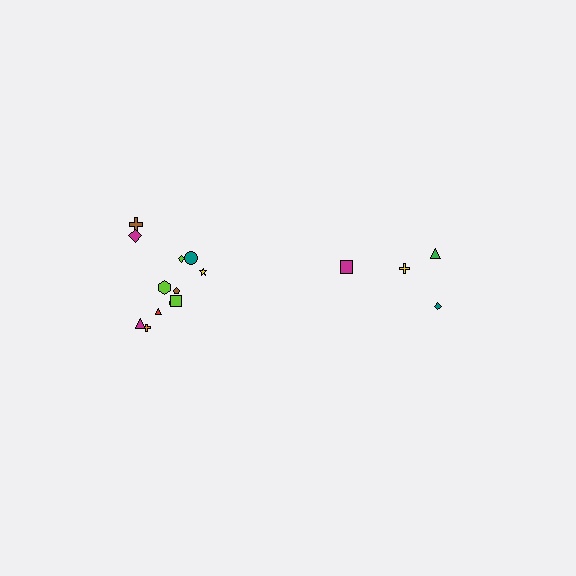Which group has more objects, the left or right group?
The left group.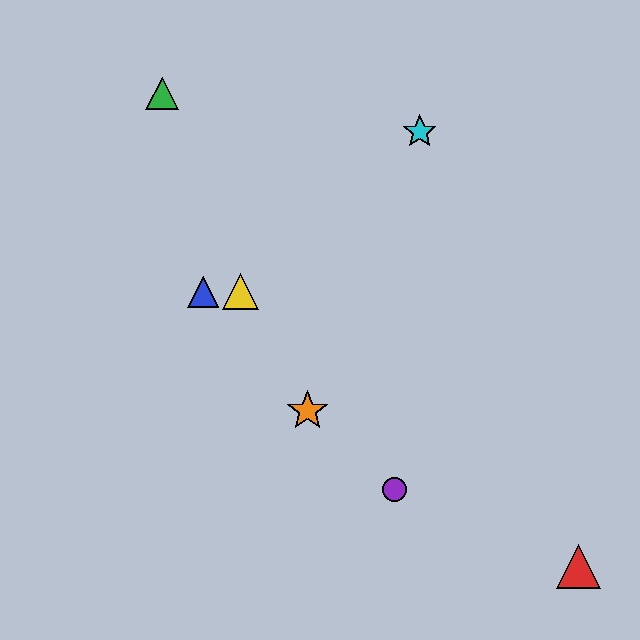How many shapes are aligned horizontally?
2 shapes (the blue triangle, the yellow triangle) are aligned horizontally.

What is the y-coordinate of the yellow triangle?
The yellow triangle is at y≈292.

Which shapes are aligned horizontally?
The blue triangle, the yellow triangle are aligned horizontally.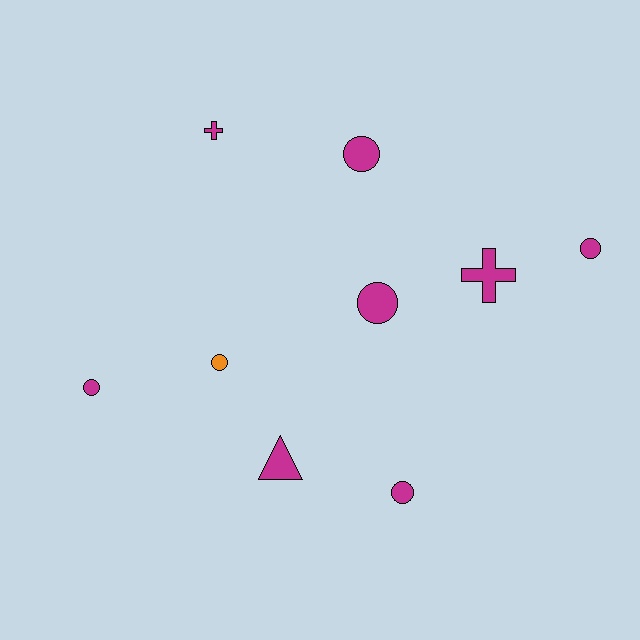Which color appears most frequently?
Magenta, with 8 objects.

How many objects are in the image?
There are 9 objects.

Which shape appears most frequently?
Circle, with 6 objects.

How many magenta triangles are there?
There is 1 magenta triangle.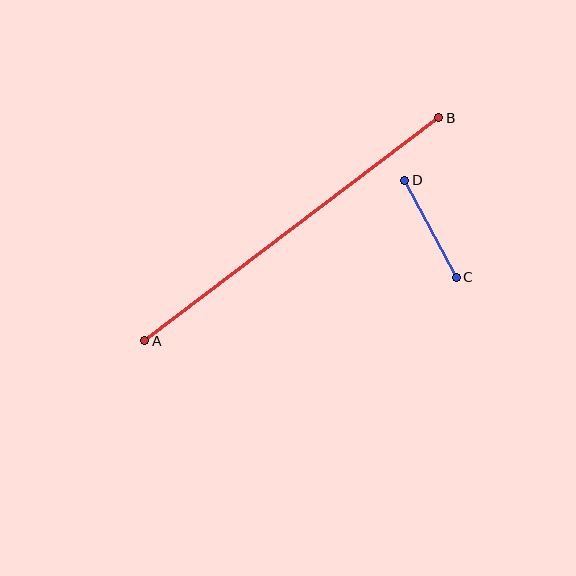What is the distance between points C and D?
The distance is approximately 110 pixels.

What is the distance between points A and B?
The distance is approximately 369 pixels.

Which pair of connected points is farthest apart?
Points A and B are farthest apart.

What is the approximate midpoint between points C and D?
The midpoint is at approximately (430, 229) pixels.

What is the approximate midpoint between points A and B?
The midpoint is at approximately (292, 229) pixels.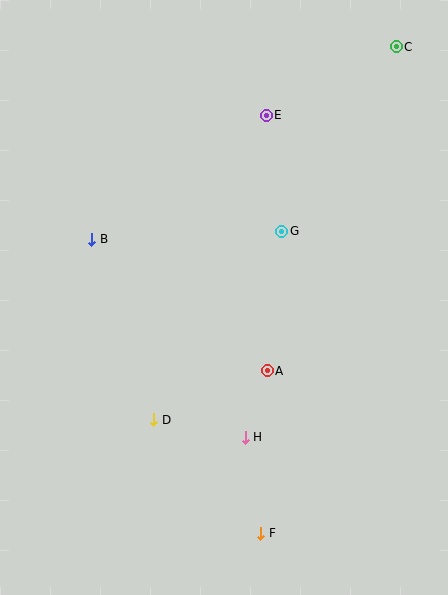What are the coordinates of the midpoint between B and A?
The midpoint between B and A is at (180, 305).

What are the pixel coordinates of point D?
Point D is at (154, 420).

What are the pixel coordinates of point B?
Point B is at (92, 239).